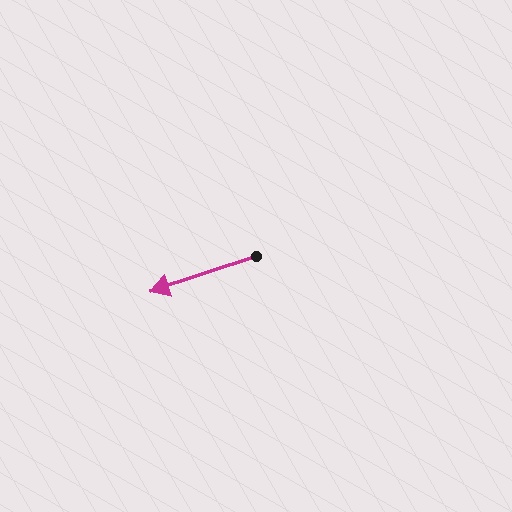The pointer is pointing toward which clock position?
Roughly 8 o'clock.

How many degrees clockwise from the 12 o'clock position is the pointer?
Approximately 251 degrees.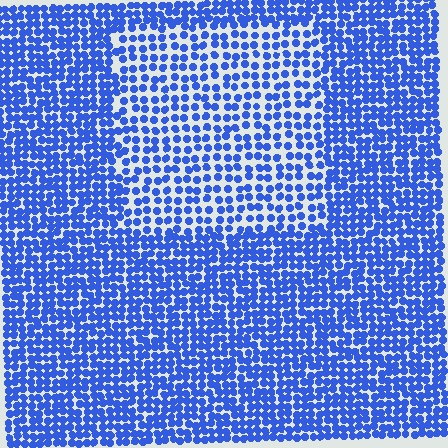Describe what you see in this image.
The image contains small blue elements arranged at two different densities. A rectangle-shaped region is visible where the elements are less densely packed than the surrounding area.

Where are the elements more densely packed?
The elements are more densely packed outside the rectangle boundary.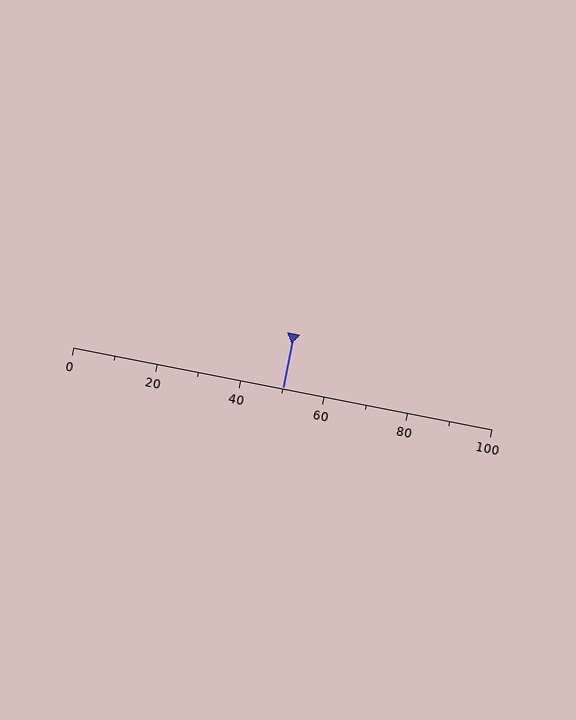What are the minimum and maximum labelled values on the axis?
The axis runs from 0 to 100.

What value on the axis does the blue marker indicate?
The marker indicates approximately 50.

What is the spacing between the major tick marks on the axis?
The major ticks are spaced 20 apart.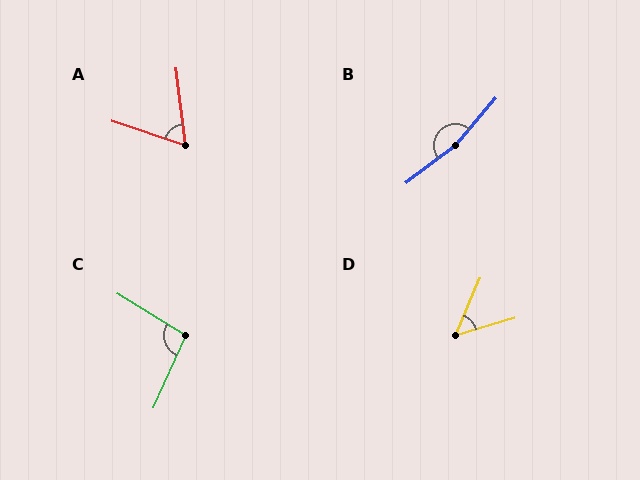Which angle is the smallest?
D, at approximately 51 degrees.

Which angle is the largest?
B, at approximately 168 degrees.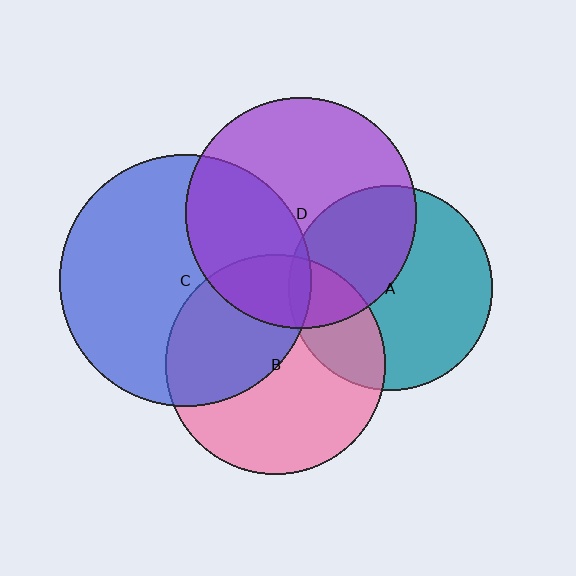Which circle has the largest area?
Circle C (blue).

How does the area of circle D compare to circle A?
Approximately 1.3 times.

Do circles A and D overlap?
Yes.